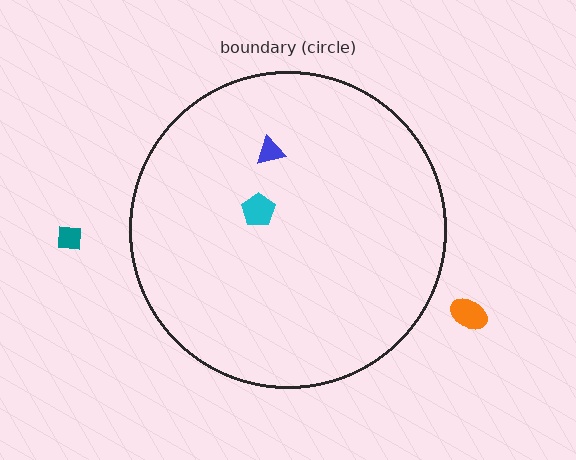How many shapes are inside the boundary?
2 inside, 2 outside.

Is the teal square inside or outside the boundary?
Outside.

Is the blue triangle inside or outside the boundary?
Inside.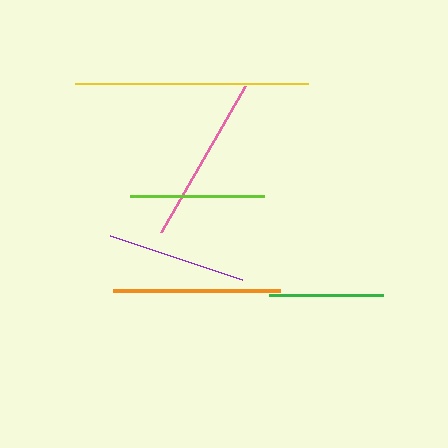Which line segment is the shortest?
The green line is the shortest at approximately 114 pixels.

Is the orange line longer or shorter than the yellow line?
The yellow line is longer than the orange line.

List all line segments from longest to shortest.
From longest to shortest: yellow, pink, orange, purple, lime, green.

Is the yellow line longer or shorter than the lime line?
The yellow line is longer than the lime line.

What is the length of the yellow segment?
The yellow segment is approximately 233 pixels long.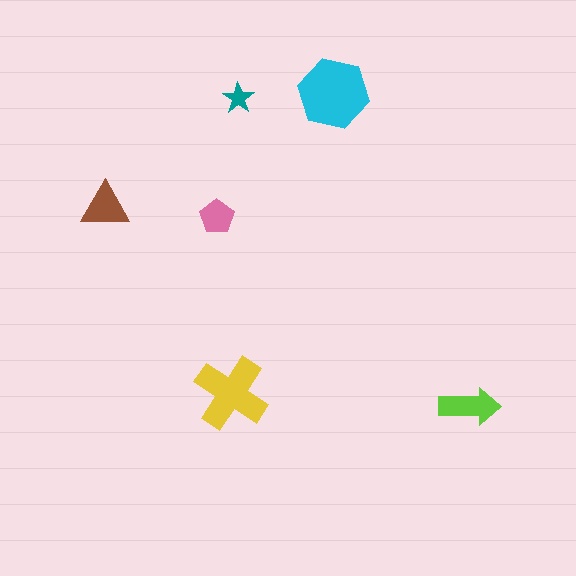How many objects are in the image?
There are 6 objects in the image.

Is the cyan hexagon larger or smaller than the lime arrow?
Larger.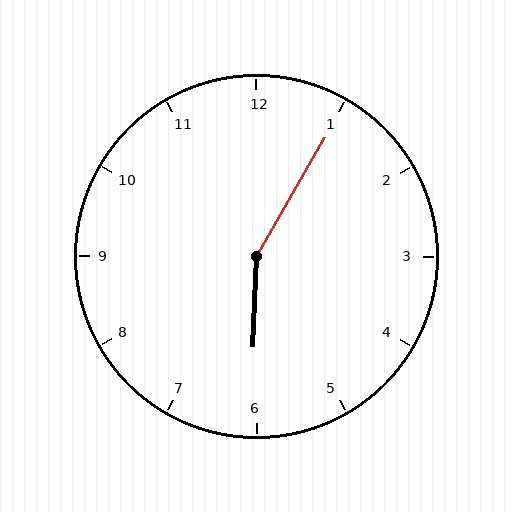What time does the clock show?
6:05.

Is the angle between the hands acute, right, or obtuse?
It is obtuse.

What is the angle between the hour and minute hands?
Approximately 152 degrees.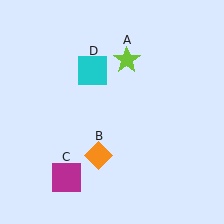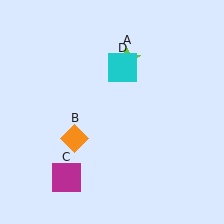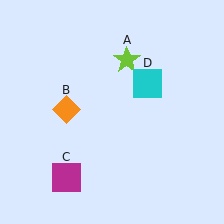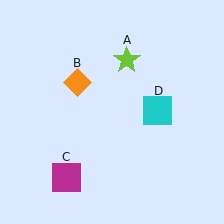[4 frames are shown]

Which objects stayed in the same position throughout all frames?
Lime star (object A) and magenta square (object C) remained stationary.